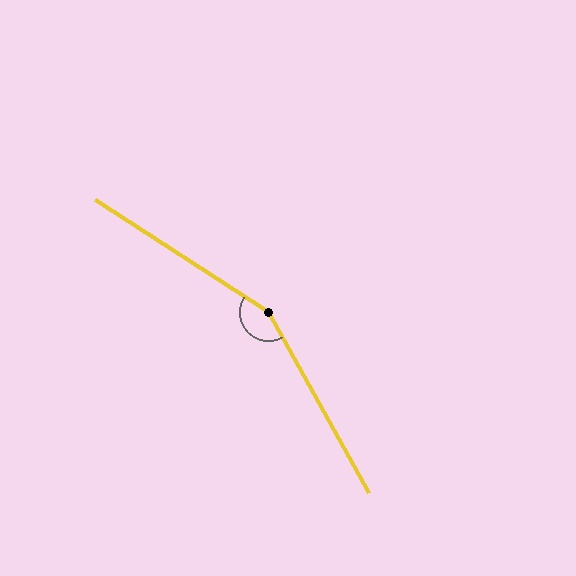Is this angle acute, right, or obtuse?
It is obtuse.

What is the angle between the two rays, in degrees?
Approximately 152 degrees.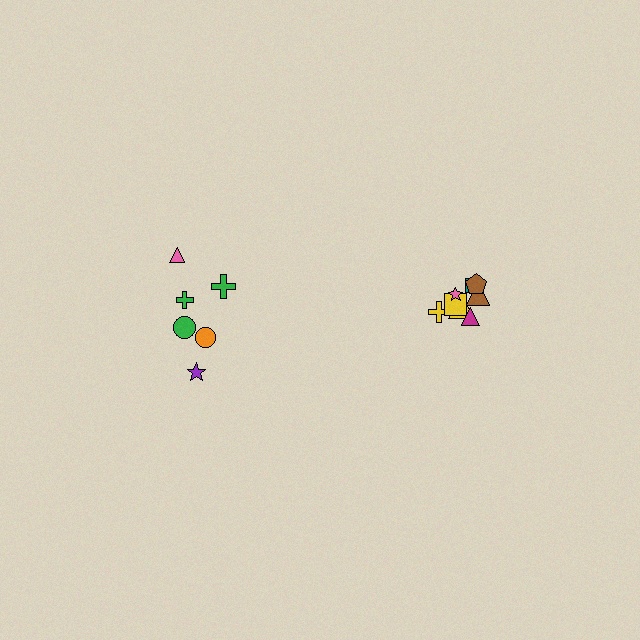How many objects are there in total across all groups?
There are 14 objects.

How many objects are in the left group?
There are 6 objects.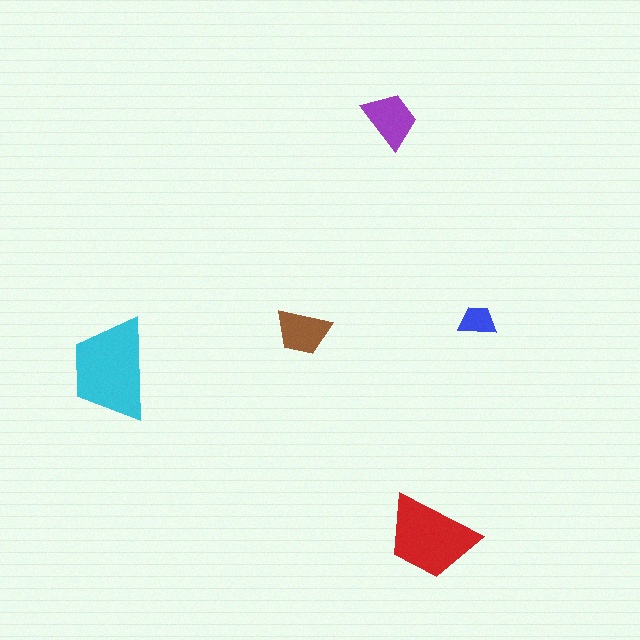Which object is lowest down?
The red trapezoid is bottommost.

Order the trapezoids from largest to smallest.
the cyan one, the red one, the purple one, the brown one, the blue one.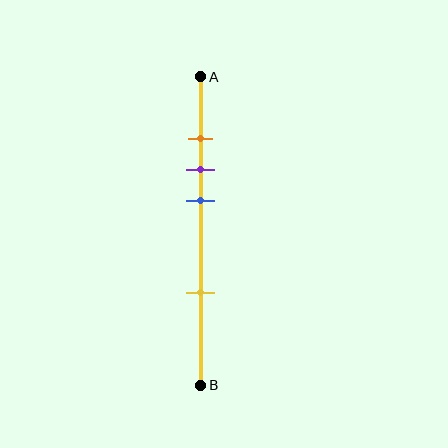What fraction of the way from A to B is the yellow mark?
The yellow mark is approximately 70% (0.7) of the way from A to B.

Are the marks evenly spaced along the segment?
No, the marks are not evenly spaced.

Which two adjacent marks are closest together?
The orange and purple marks are the closest adjacent pair.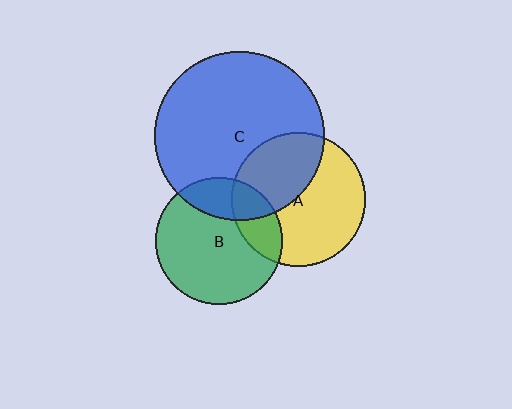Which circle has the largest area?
Circle C (blue).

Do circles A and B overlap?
Yes.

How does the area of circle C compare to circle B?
Approximately 1.8 times.